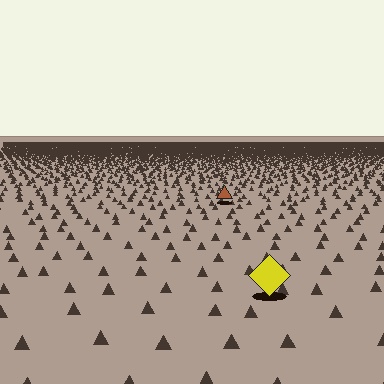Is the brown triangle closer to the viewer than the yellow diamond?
No. The yellow diamond is closer — you can tell from the texture gradient: the ground texture is coarser near it.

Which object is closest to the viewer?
The yellow diamond is closest. The texture marks near it are larger and more spread out.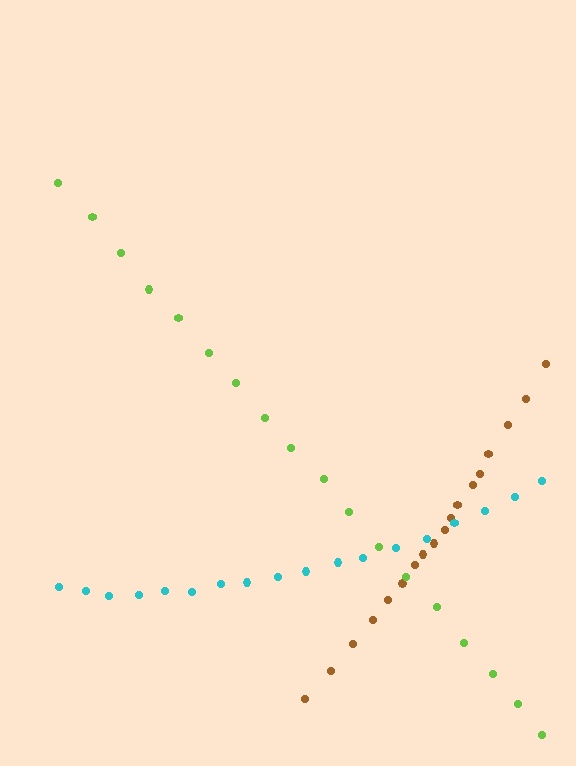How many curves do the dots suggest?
There are 3 distinct paths.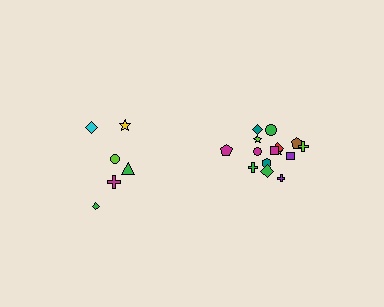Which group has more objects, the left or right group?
The right group.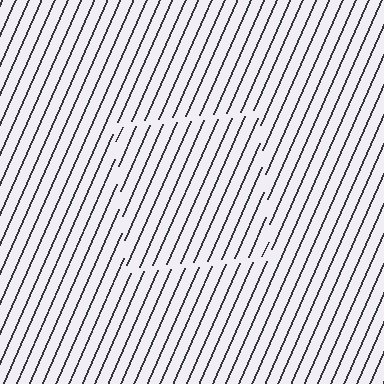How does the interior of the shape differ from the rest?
The interior of the shape contains the same grating, shifted by half a period — the contour is defined by the phase discontinuity where line-ends from the inner and outer gratings abut.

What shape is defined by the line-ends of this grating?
An illusory square. The interior of the shape contains the same grating, shifted by half a period — the contour is defined by the phase discontinuity where line-ends from the inner and outer gratings abut.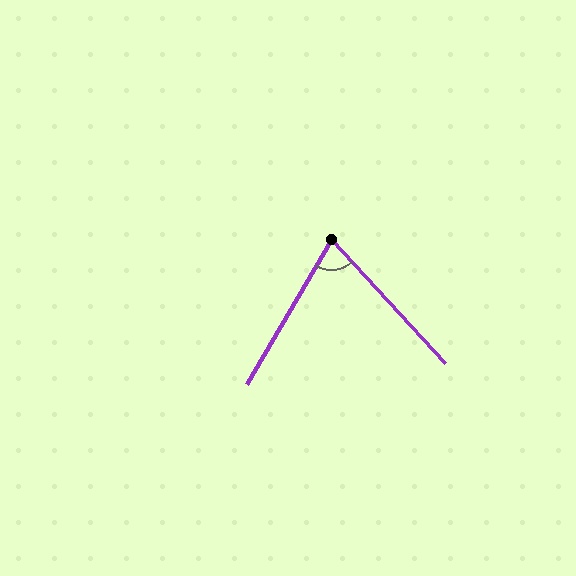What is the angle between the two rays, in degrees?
Approximately 73 degrees.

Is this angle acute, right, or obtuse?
It is acute.